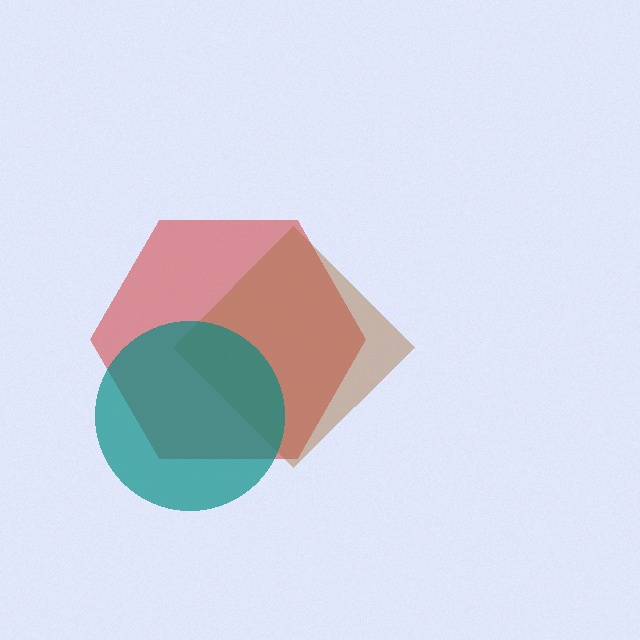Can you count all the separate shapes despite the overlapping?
Yes, there are 3 separate shapes.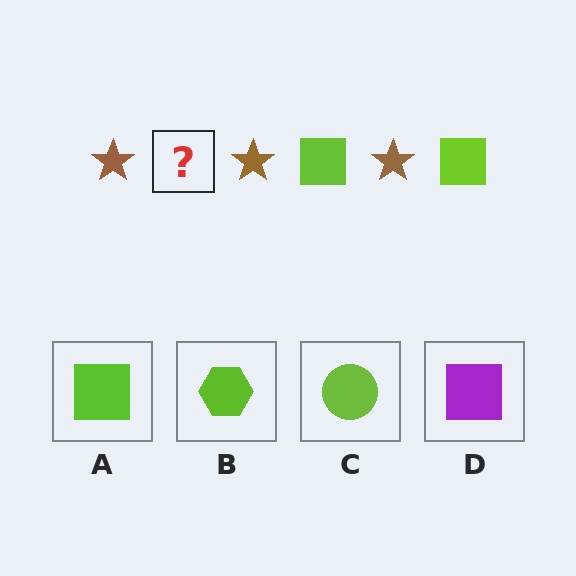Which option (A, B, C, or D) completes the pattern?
A.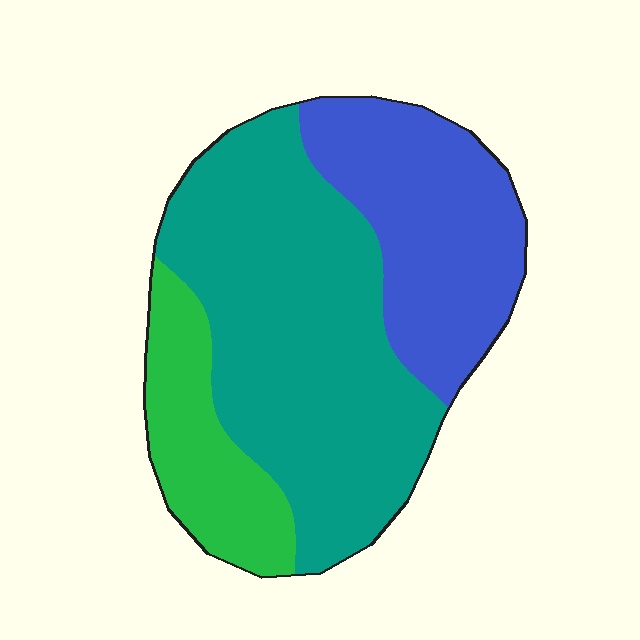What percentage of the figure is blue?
Blue covers about 30% of the figure.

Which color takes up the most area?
Teal, at roughly 55%.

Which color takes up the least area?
Green, at roughly 20%.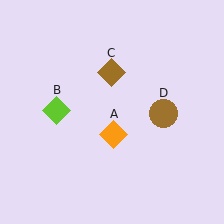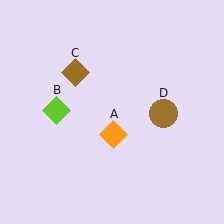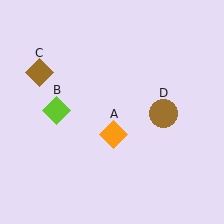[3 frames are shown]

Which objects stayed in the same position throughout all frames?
Orange diamond (object A) and lime diamond (object B) and brown circle (object D) remained stationary.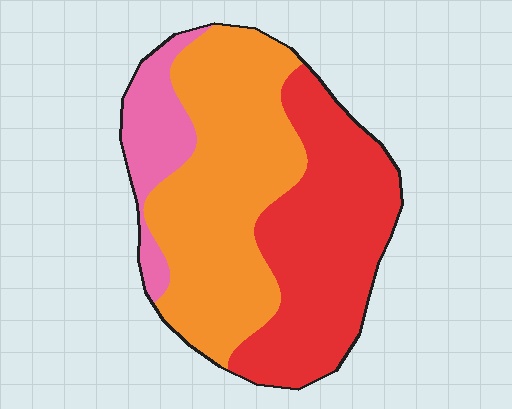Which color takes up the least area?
Pink, at roughly 15%.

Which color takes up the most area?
Orange, at roughly 45%.